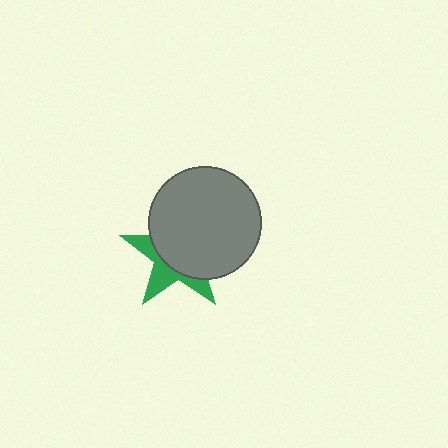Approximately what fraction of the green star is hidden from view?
Roughly 64% of the green star is hidden behind the gray circle.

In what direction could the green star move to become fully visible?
The green star could move toward the lower-left. That would shift it out from behind the gray circle entirely.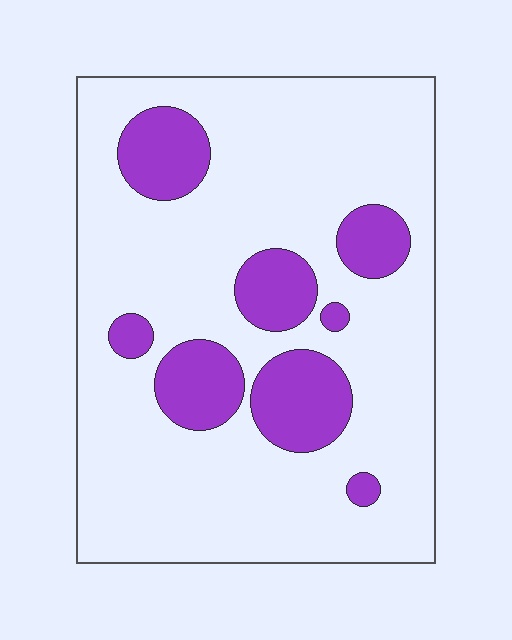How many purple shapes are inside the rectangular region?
8.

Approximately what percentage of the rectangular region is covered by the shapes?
Approximately 20%.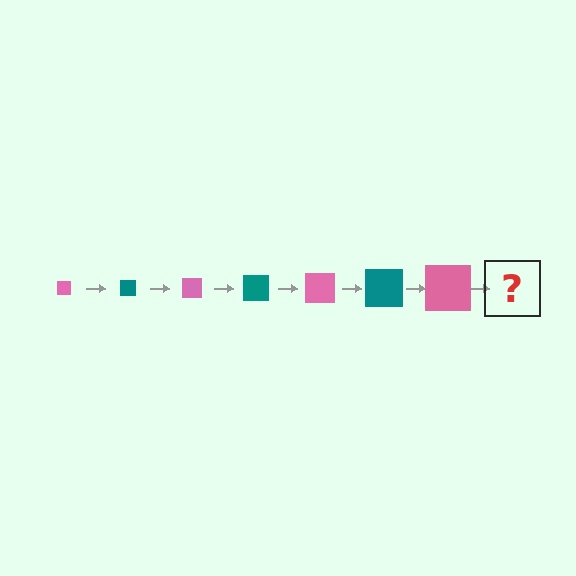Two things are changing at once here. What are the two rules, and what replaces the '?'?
The two rules are that the square grows larger each step and the color cycles through pink and teal. The '?' should be a teal square, larger than the previous one.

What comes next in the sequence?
The next element should be a teal square, larger than the previous one.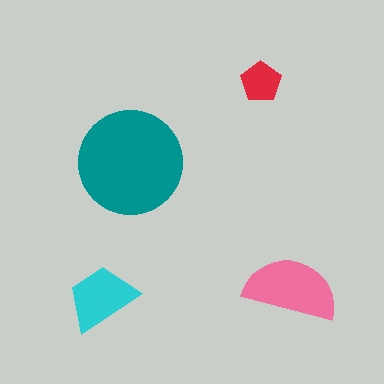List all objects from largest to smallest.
The teal circle, the pink semicircle, the cyan trapezoid, the red pentagon.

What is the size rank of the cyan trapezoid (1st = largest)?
3rd.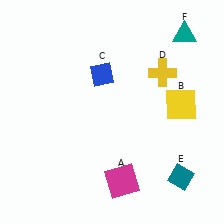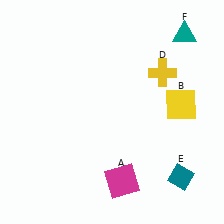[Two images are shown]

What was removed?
The blue diamond (C) was removed in Image 2.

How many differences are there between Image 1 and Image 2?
There is 1 difference between the two images.